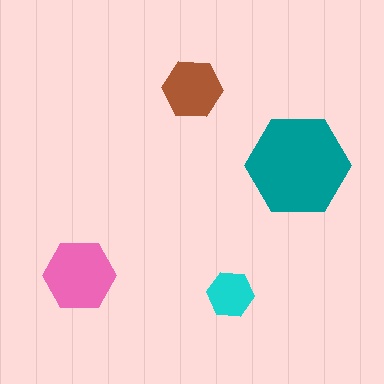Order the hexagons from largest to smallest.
the teal one, the pink one, the brown one, the cyan one.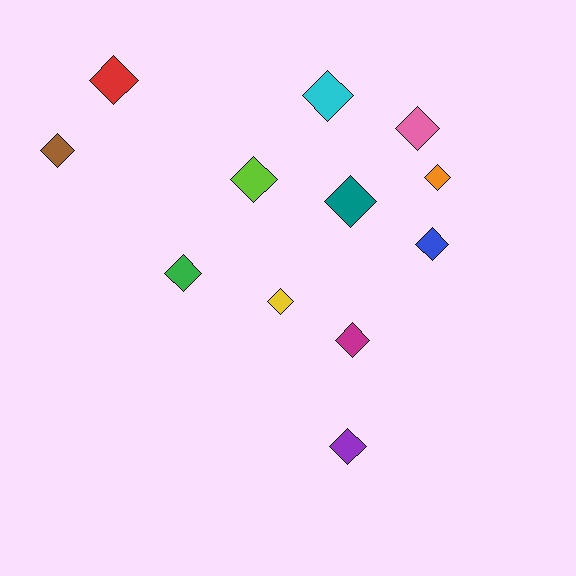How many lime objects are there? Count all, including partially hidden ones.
There is 1 lime object.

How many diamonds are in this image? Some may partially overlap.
There are 12 diamonds.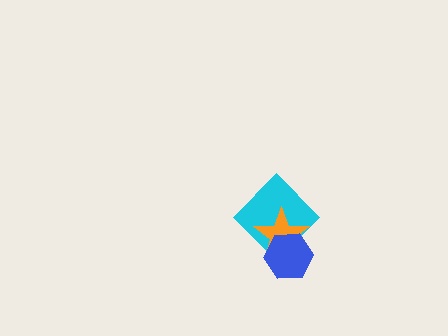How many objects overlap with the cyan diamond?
2 objects overlap with the cyan diamond.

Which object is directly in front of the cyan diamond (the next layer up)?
The orange star is directly in front of the cyan diamond.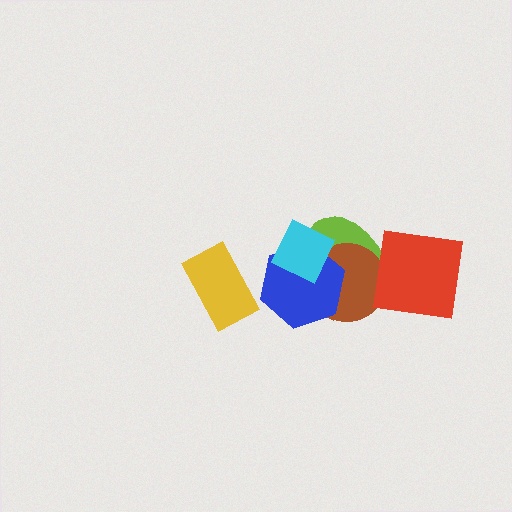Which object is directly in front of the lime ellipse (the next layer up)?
The brown circle is directly in front of the lime ellipse.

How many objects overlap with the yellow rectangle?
0 objects overlap with the yellow rectangle.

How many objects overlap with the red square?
1 object overlaps with the red square.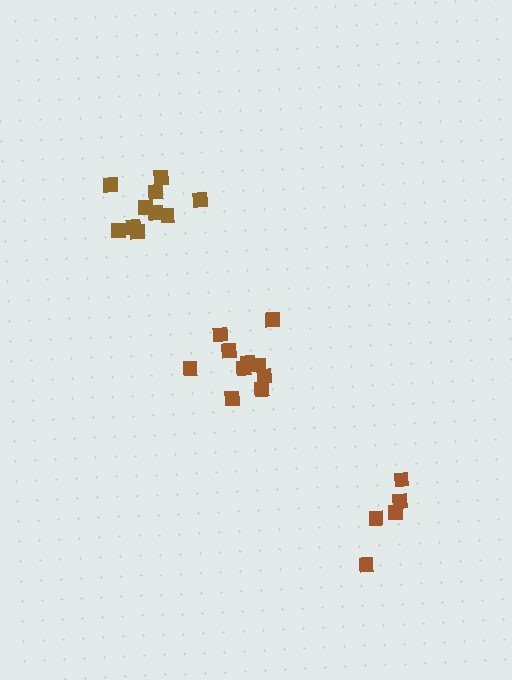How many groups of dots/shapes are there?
There are 3 groups.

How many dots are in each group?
Group 1: 5 dots, Group 2: 10 dots, Group 3: 10 dots (25 total).